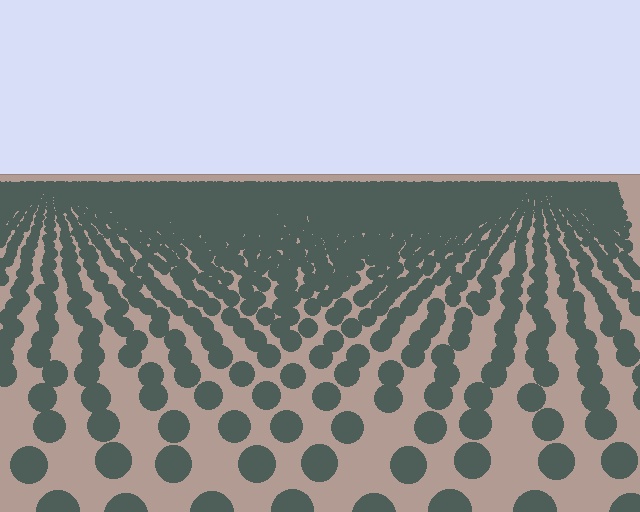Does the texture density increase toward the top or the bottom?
Density increases toward the top.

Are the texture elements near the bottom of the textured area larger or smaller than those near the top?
Larger. Near the bottom, elements are closer to the viewer and appear at a bigger on-screen size.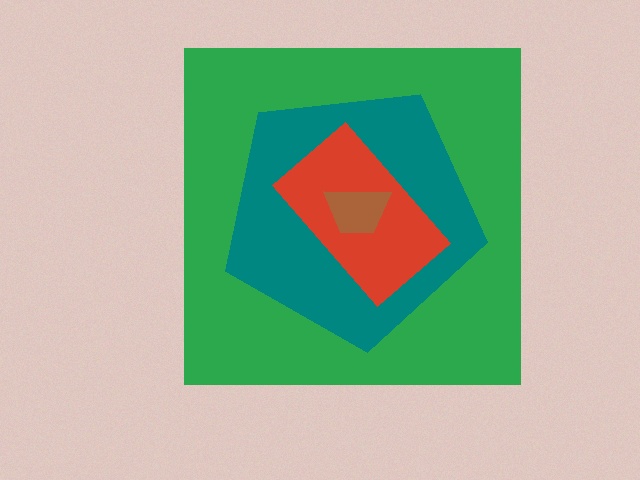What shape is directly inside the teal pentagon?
The red rectangle.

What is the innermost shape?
The brown trapezoid.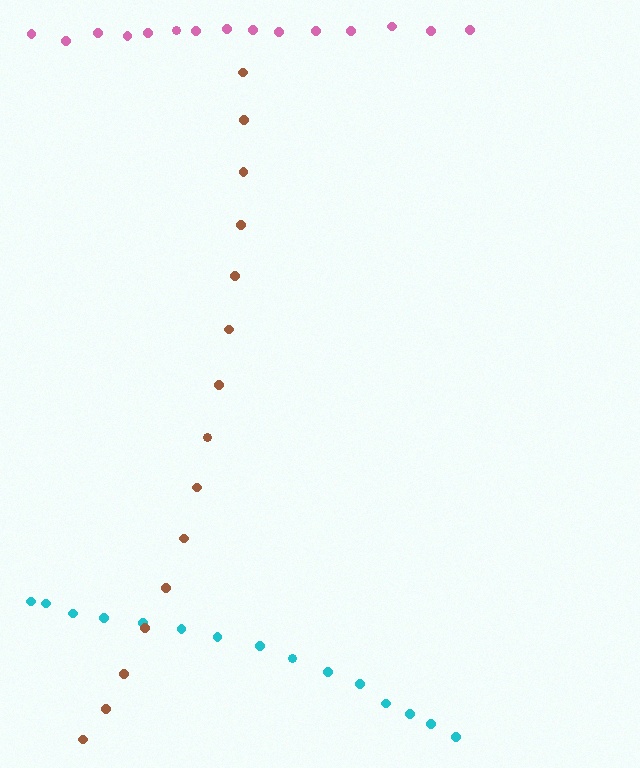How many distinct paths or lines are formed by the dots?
There are 3 distinct paths.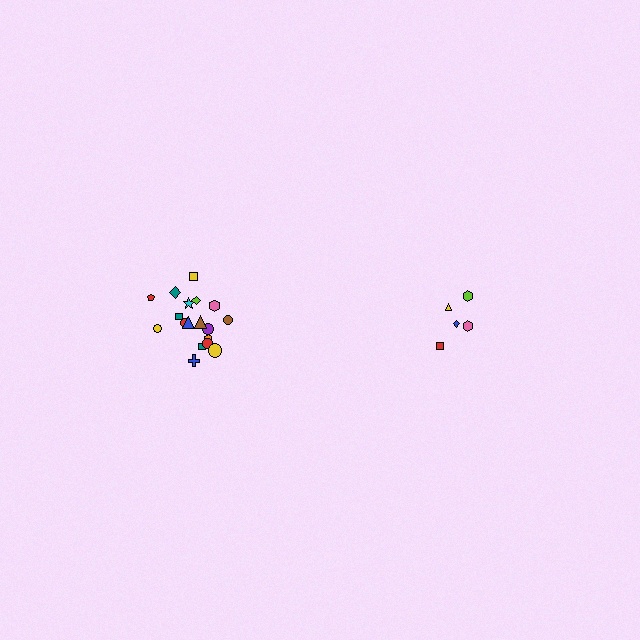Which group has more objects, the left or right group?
The left group.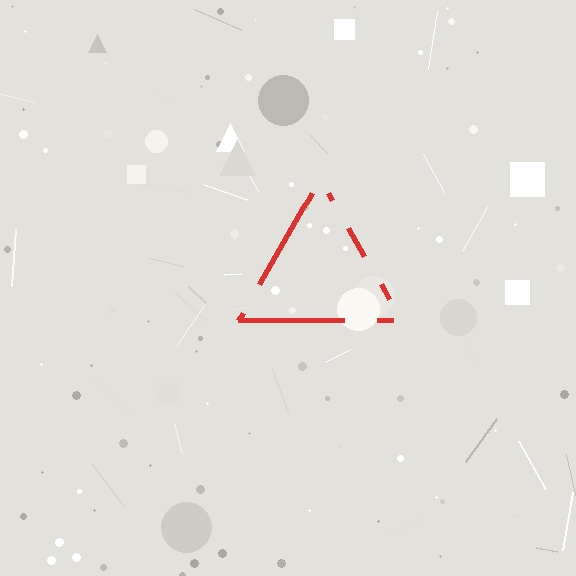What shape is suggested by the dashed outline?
The dashed outline suggests a triangle.